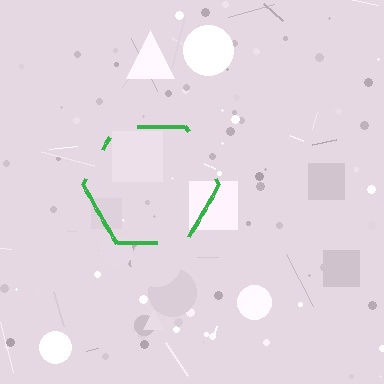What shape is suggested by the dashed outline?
The dashed outline suggests a hexagon.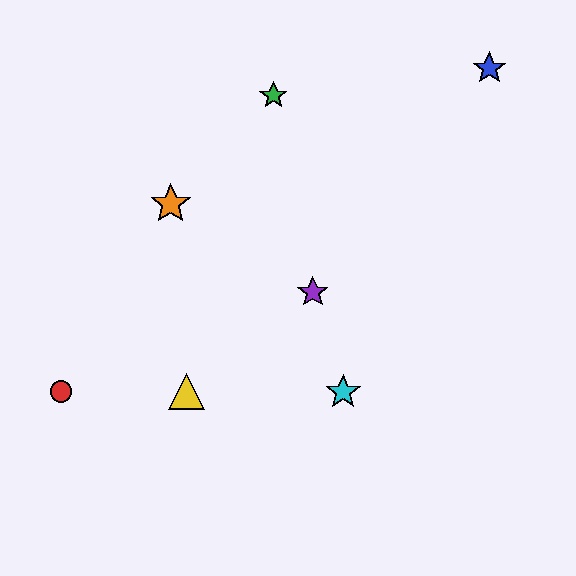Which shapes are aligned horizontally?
The red circle, the yellow triangle, the cyan star are aligned horizontally.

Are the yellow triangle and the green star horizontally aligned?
No, the yellow triangle is at y≈392 and the green star is at y≈96.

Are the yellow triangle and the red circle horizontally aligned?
Yes, both are at y≈392.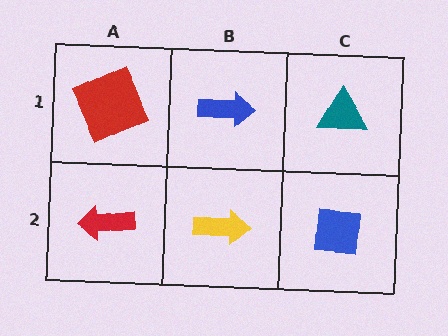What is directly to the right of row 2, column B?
A blue square.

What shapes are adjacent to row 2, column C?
A teal triangle (row 1, column C), a yellow arrow (row 2, column B).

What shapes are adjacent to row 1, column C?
A blue square (row 2, column C), a blue arrow (row 1, column B).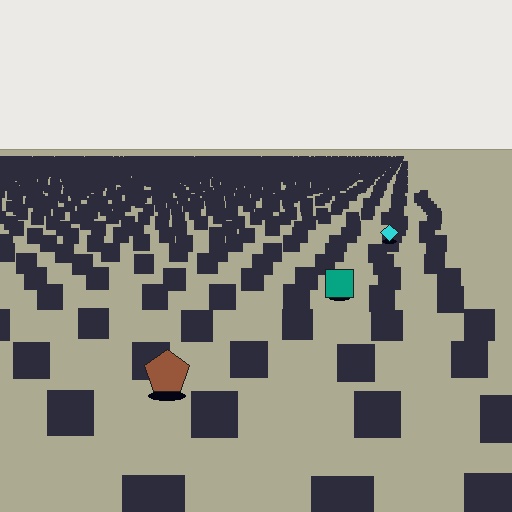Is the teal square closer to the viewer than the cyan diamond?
Yes. The teal square is closer — you can tell from the texture gradient: the ground texture is coarser near it.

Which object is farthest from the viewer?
The cyan diamond is farthest from the viewer. It appears smaller and the ground texture around it is denser.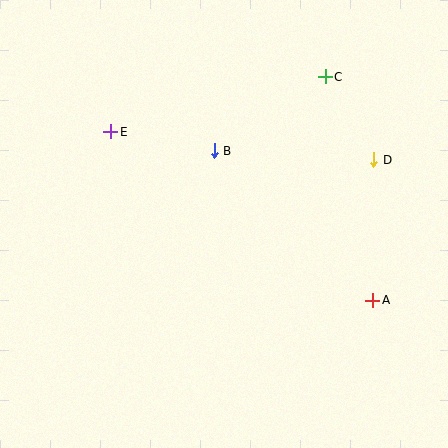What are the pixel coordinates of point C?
Point C is at (325, 77).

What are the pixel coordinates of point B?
Point B is at (214, 151).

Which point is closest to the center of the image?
Point B at (214, 151) is closest to the center.